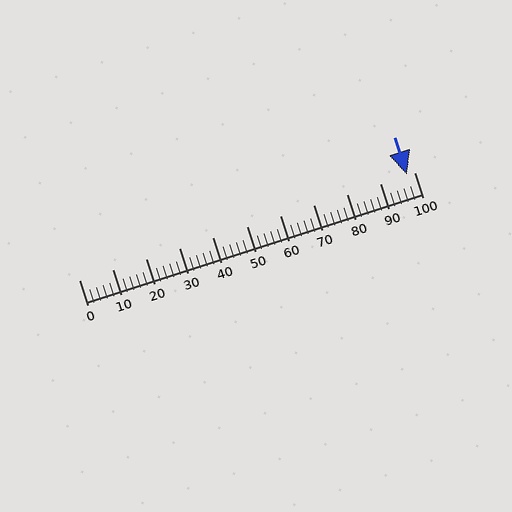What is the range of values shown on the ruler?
The ruler shows values from 0 to 100.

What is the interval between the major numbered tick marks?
The major tick marks are spaced 10 units apart.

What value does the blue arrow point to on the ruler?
The blue arrow points to approximately 98.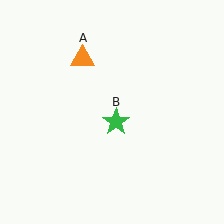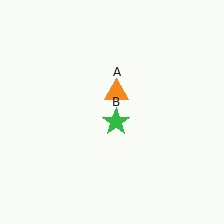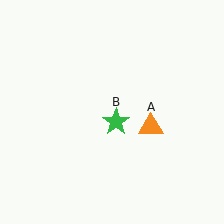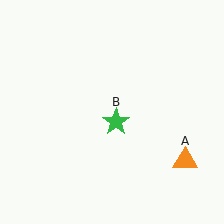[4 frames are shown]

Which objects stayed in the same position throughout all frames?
Green star (object B) remained stationary.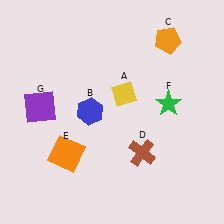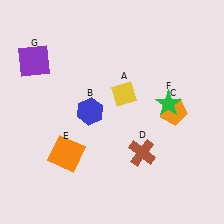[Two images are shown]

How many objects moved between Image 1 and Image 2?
2 objects moved between the two images.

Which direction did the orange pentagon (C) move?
The orange pentagon (C) moved down.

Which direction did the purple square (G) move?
The purple square (G) moved up.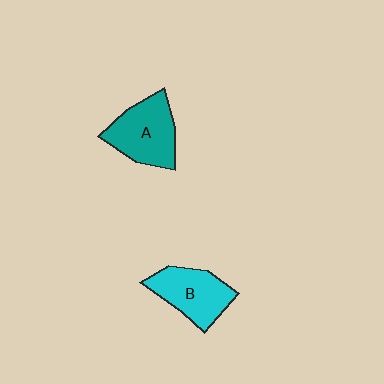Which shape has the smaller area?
Shape B (cyan).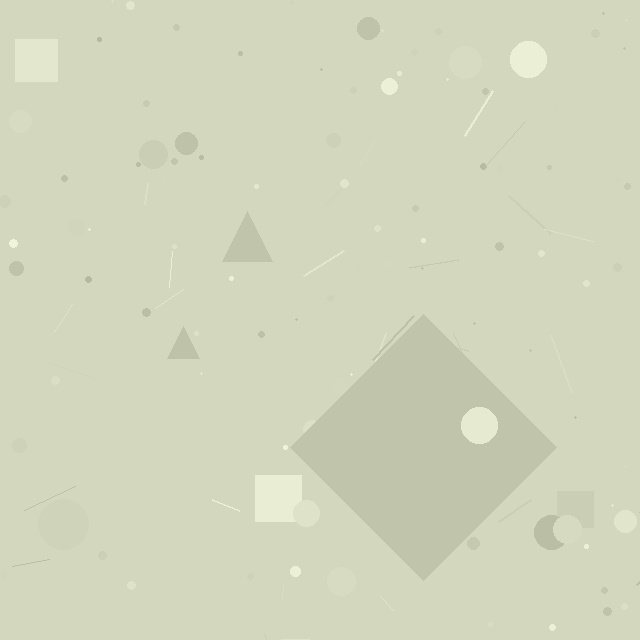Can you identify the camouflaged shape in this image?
The camouflaged shape is a diamond.